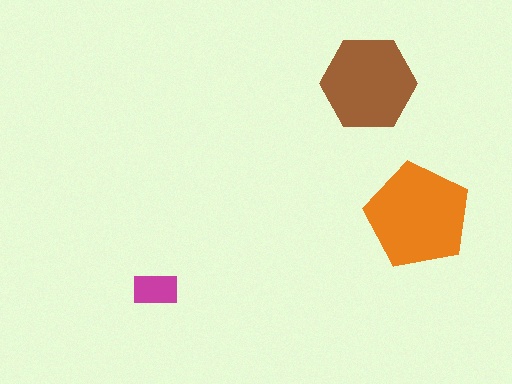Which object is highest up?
The brown hexagon is topmost.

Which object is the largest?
The orange pentagon.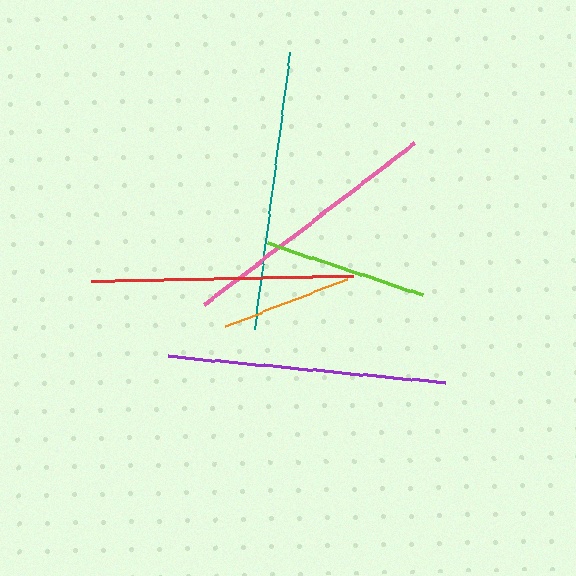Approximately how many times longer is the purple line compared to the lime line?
The purple line is approximately 1.7 times the length of the lime line.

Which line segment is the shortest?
The orange line is the shortest at approximately 131 pixels.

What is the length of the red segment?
The red segment is approximately 262 pixels long.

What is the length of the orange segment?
The orange segment is approximately 131 pixels long.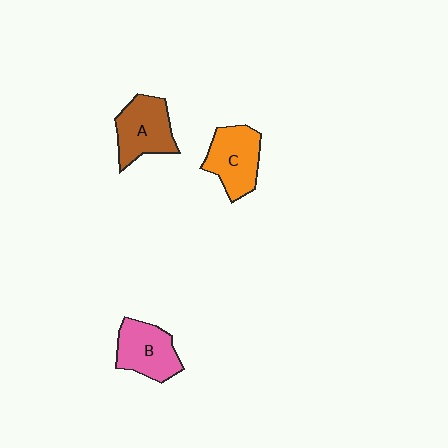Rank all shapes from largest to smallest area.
From largest to smallest: A (brown), C (orange), B (pink).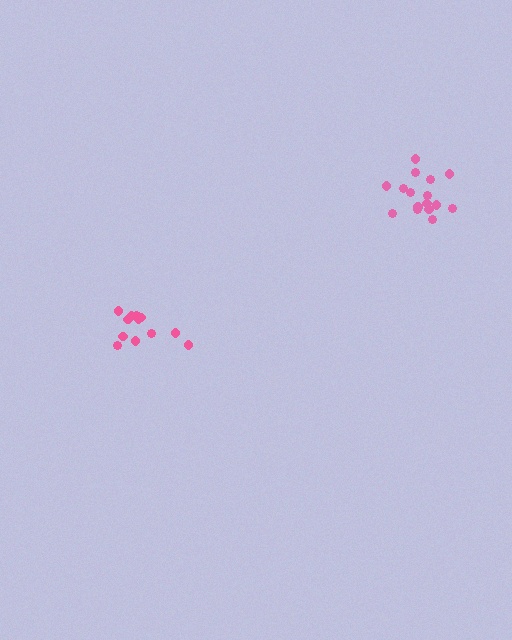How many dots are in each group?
Group 1: 12 dots, Group 2: 16 dots (28 total).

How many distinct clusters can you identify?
There are 2 distinct clusters.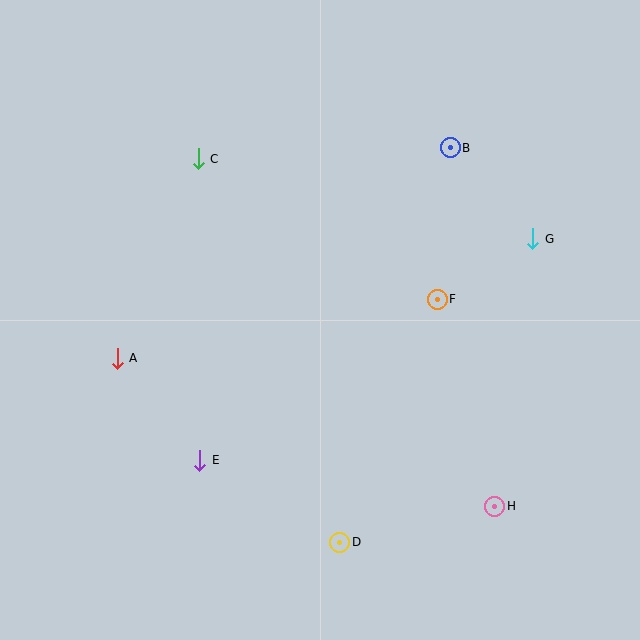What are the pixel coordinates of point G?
Point G is at (533, 239).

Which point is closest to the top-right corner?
Point B is closest to the top-right corner.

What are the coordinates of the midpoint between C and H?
The midpoint between C and H is at (346, 333).